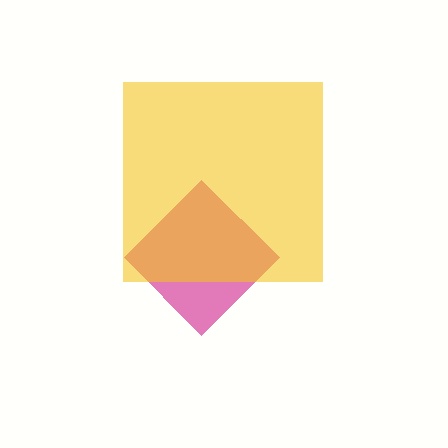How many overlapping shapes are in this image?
There are 2 overlapping shapes in the image.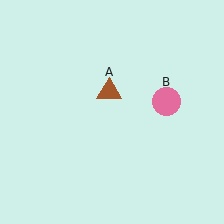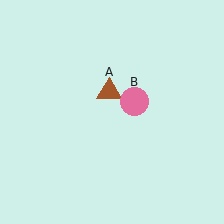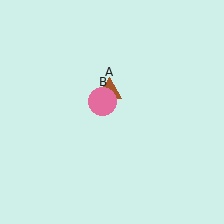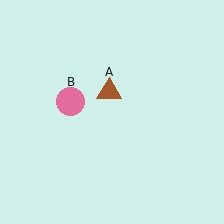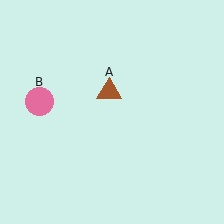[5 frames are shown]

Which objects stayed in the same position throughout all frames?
Brown triangle (object A) remained stationary.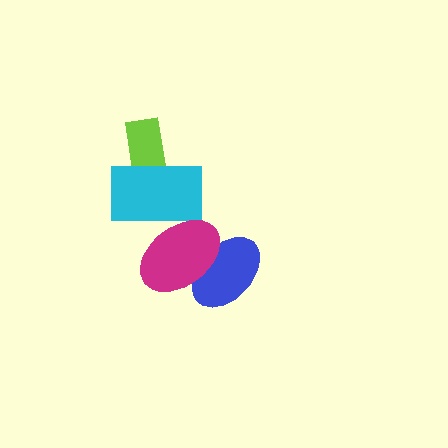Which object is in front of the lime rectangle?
The cyan rectangle is in front of the lime rectangle.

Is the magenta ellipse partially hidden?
No, no other shape covers it.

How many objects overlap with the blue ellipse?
1 object overlaps with the blue ellipse.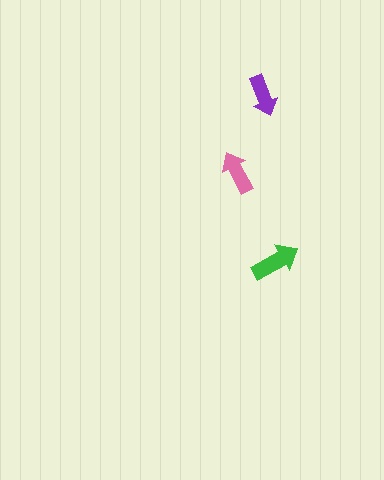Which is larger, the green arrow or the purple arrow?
The green one.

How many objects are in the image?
There are 3 objects in the image.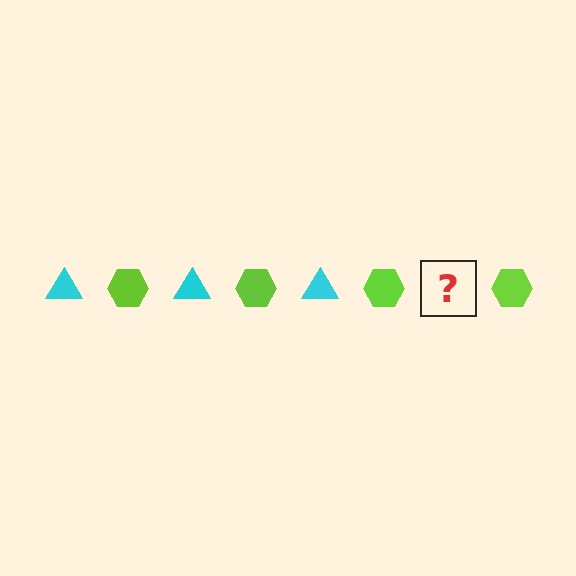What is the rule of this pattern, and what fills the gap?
The rule is that the pattern alternates between cyan triangle and lime hexagon. The gap should be filled with a cyan triangle.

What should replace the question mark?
The question mark should be replaced with a cyan triangle.